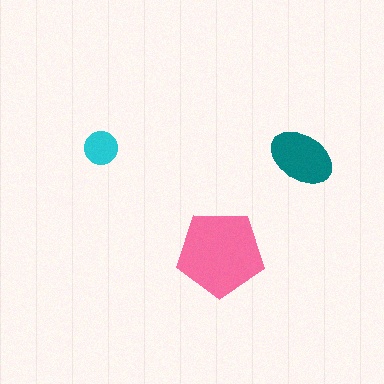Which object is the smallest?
The cyan circle.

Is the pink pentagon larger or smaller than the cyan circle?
Larger.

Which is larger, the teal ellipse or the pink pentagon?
The pink pentagon.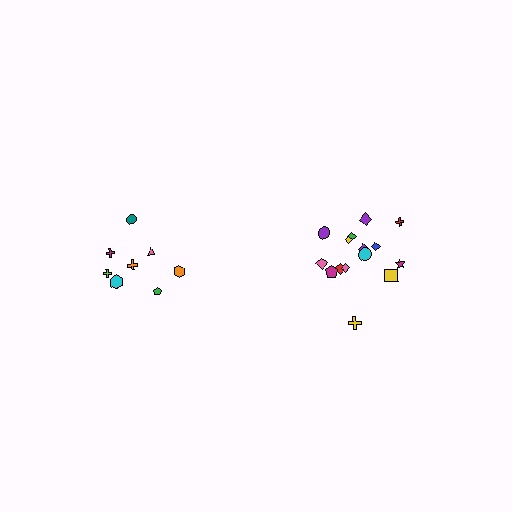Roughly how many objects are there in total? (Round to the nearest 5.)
Roughly 25 objects in total.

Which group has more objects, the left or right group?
The right group.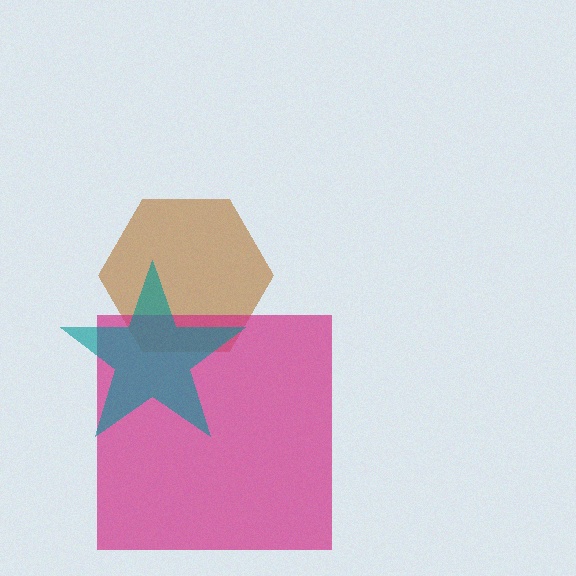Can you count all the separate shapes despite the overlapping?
Yes, there are 3 separate shapes.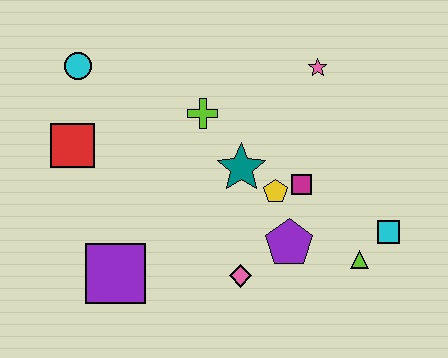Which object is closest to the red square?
The cyan circle is closest to the red square.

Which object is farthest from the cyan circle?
The cyan square is farthest from the cyan circle.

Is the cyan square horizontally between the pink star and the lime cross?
No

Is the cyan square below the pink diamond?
No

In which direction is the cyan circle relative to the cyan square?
The cyan circle is to the left of the cyan square.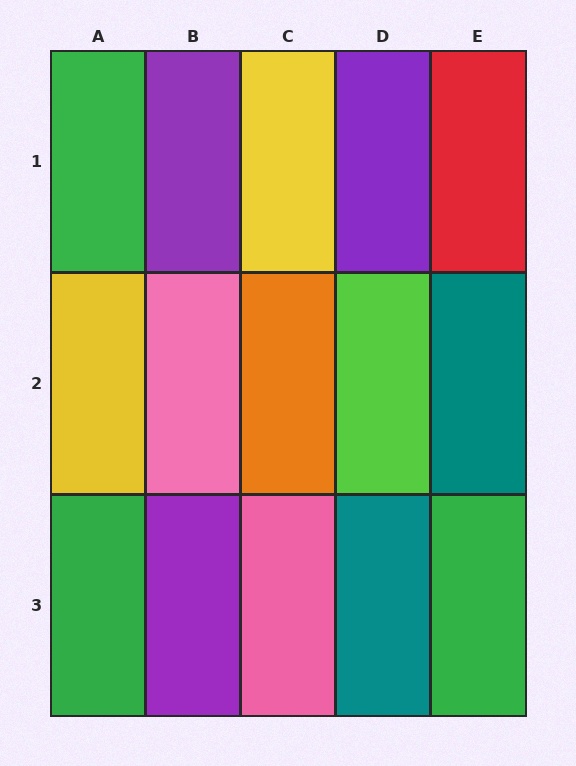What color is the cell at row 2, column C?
Orange.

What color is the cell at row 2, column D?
Lime.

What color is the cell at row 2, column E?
Teal.